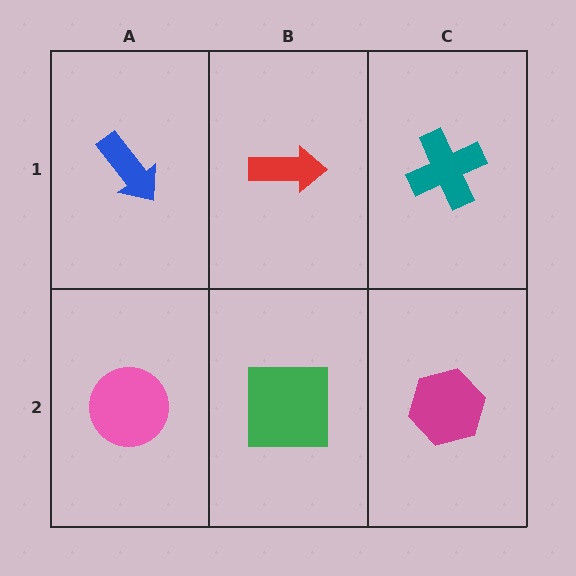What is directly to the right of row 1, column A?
A red arrow.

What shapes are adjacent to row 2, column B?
A red arrow (row 1, column B), a pink circle (row 2, column A), a magenta hexagon (row 2, column C).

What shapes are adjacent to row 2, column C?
A teal cross (row 1, column C), a green square (row 2, column B).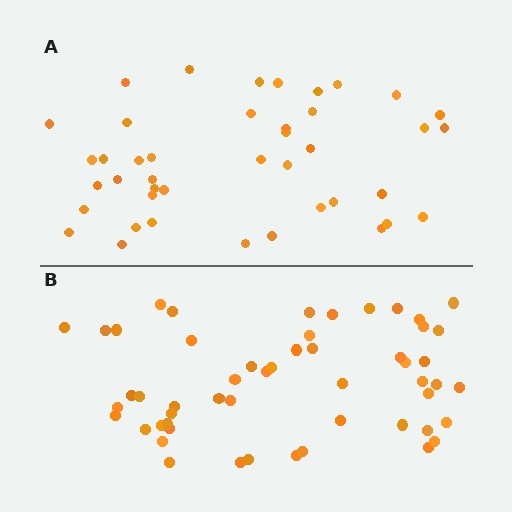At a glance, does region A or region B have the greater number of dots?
Region B (the bottom region) has more dots.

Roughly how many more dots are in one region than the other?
Region B has roughly 12 or so more dots than region A.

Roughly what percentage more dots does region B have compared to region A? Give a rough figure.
About 25% more.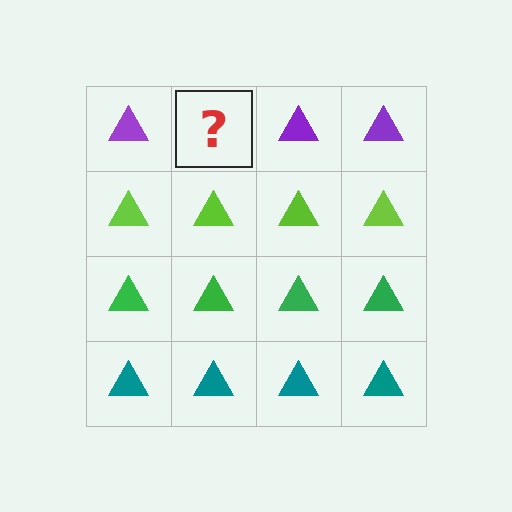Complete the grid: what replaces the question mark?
The question mark should be replaced with a purple triangle.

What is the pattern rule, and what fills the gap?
The rule is that each row has a consistent color. The gap should be filled with a purple triangle.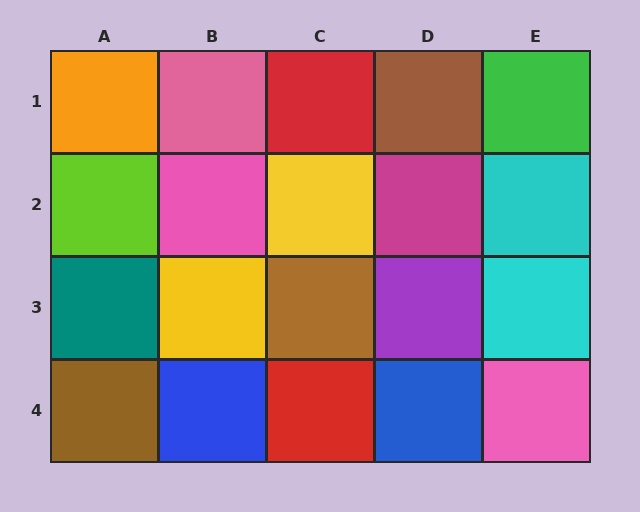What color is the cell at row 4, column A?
Brown.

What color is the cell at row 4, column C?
Red.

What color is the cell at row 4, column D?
Blue.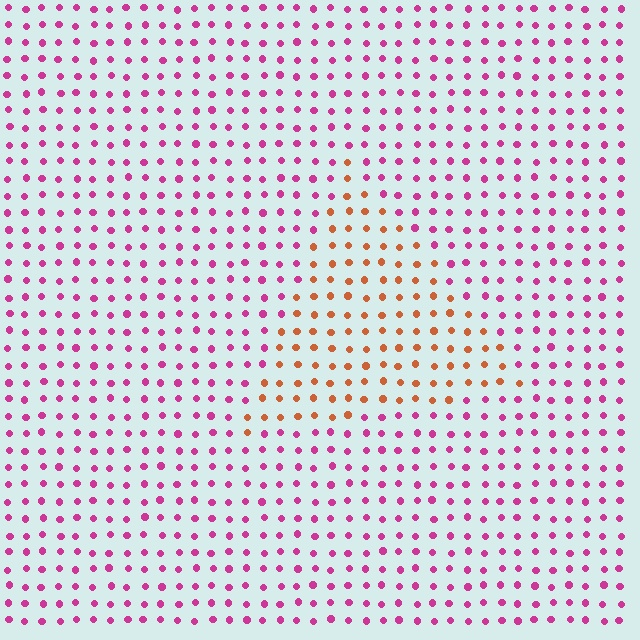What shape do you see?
I see a triangle.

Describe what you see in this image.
The image is filled with small magenta elements in a uniform arrangement. A triangle-shaped region is visible where the elements are tinted to a slightly different hue, forming a subtle color boundary.